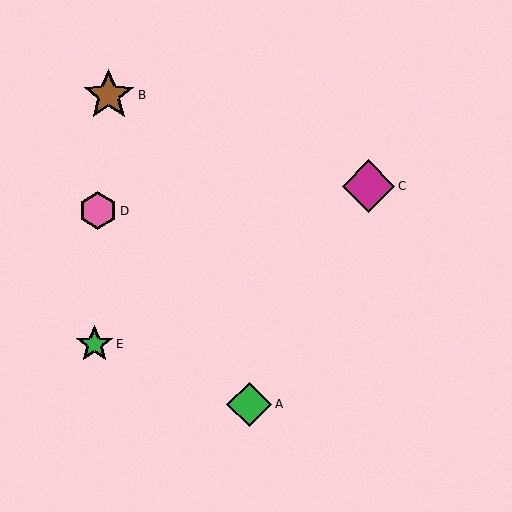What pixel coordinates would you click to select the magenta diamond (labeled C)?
Click at (369, 186) to select the magenta diamond C.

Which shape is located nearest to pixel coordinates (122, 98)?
The brown star (labeled B) at (109, 95) is nearest to that location.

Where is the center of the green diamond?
The center of the green diamond is at (249, 404).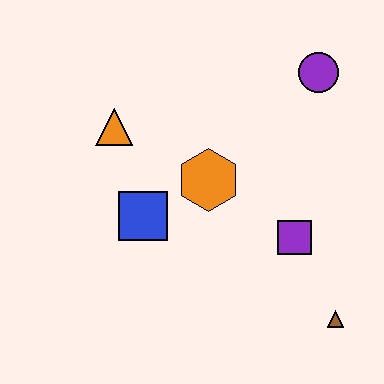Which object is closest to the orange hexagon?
The blue square is closest to the orange hexagon.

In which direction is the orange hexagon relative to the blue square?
The orange hexagon is to the right of the blue square.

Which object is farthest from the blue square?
The purple circle is farthest from the blue square.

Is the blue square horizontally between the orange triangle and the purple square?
Yes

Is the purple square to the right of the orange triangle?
Yes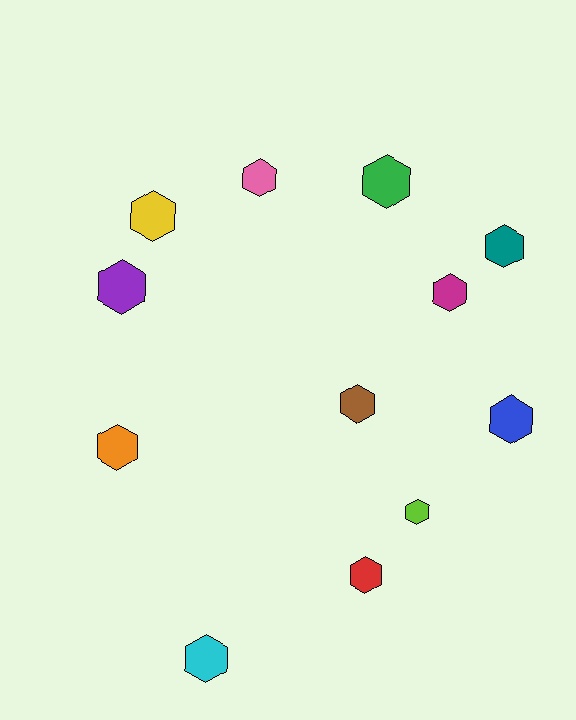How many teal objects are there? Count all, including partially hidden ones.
There is 1 teal object.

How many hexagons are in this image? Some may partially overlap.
There are 12 hexagons.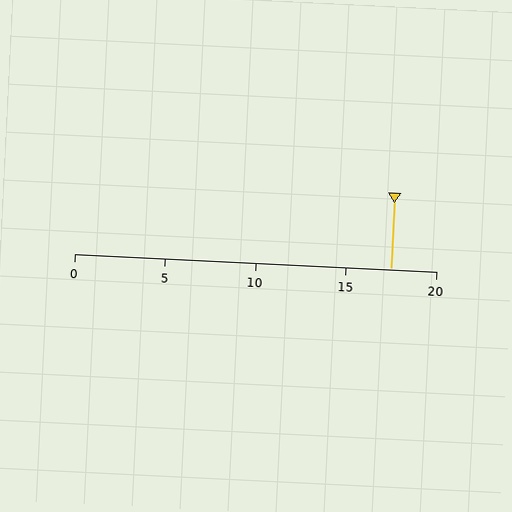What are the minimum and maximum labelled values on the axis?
The axis runs from 0 to 20.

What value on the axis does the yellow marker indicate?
The marker indicates approximately 17.5.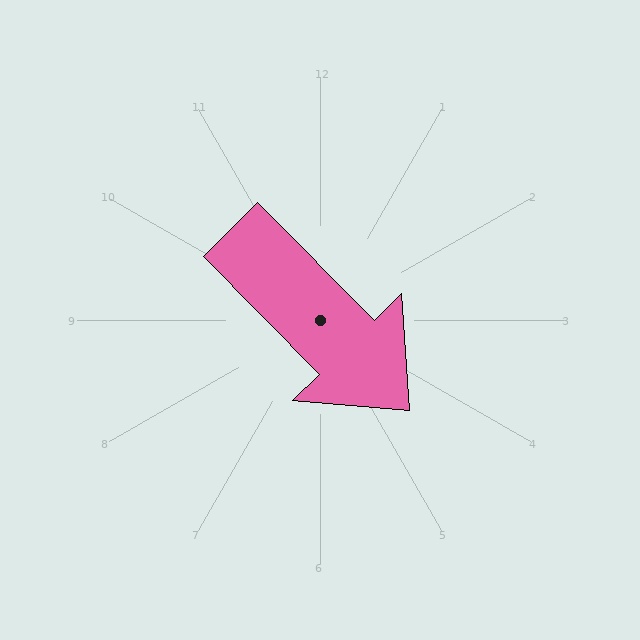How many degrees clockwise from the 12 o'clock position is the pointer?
Approximately 135 degrees.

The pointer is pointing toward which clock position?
Roughly 5 o'clock.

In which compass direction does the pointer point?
Southeast.